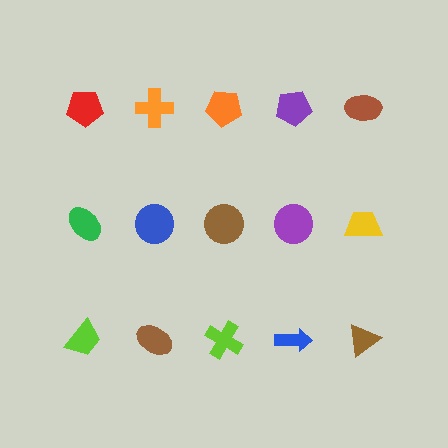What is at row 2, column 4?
A purple circle.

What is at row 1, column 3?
An orange pentagon.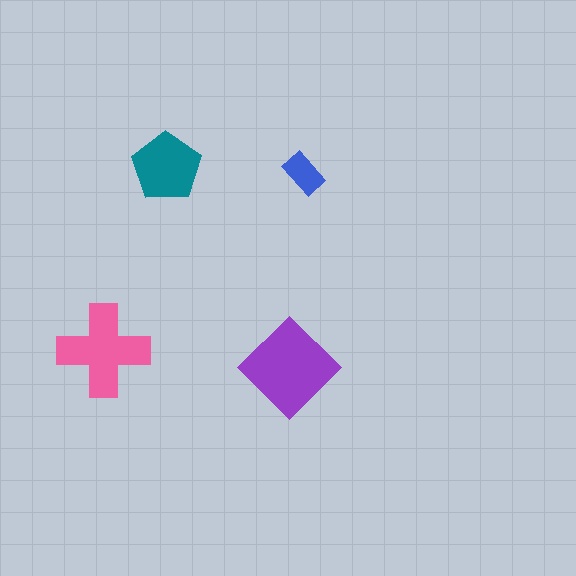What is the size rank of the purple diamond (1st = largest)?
1st.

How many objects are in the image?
There are 4 objects in the image.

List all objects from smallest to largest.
The blue rectangle, the teal pentagon, the pink cross, the purple diamond.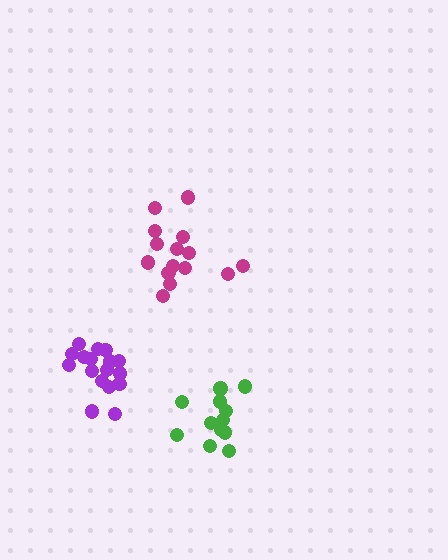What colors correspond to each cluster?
The clusters are colored: green, purple, magenta.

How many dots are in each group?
Group 1: 12 dots, Group 2: 17 dots, Group 3: 15 dots (44 total).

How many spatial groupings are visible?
There are 3 spatial groupings.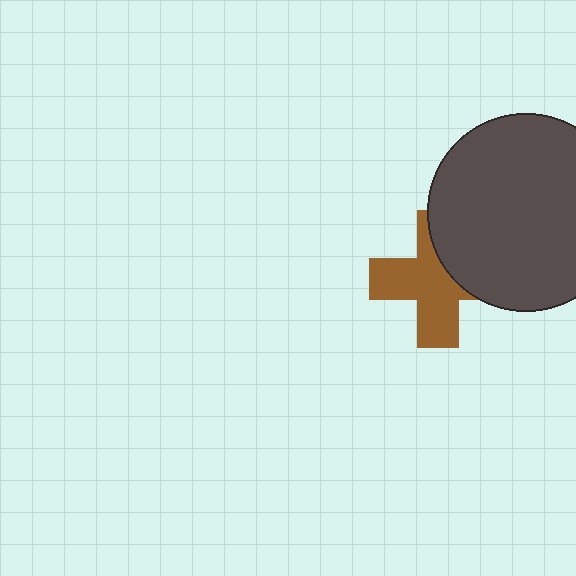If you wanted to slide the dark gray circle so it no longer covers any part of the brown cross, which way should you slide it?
Slide it right — that is the most direct way to separate the two shapes.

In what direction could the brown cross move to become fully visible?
The brown cross could move left. That would shift it out from behind the dark gray circle entirely.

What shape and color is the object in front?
The object in front is a dark gray circle.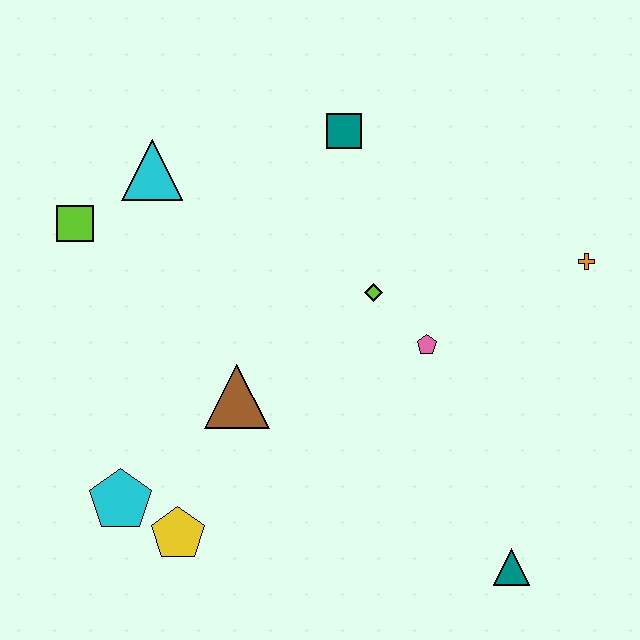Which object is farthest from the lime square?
The teal triangle is farthest from the lime square.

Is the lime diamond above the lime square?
No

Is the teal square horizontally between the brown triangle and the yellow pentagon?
No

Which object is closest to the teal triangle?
The pink pentagon is closest to the teal triangle.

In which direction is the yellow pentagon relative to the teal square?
The yellow pentagon is below the teal square.